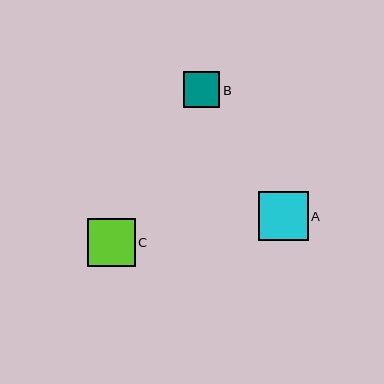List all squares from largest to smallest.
From largest to smallest: A, C, B.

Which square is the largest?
Square A is the largest with a size of approximately 50 pixels.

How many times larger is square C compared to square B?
Square C is approximately 1.3 times the size of square B.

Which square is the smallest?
Square B is the smallest with a size of approximately 36 pixels.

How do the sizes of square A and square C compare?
Square A and square C are approximately the same size.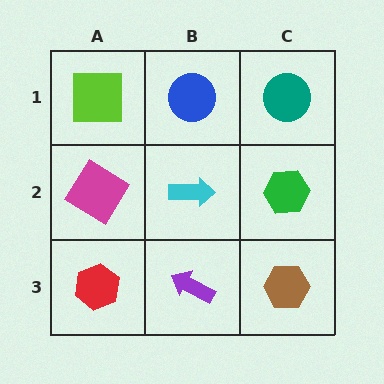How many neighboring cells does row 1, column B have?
3.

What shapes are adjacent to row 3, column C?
A green hexagon (row 2, column C), a purple arrow (row 3, column B).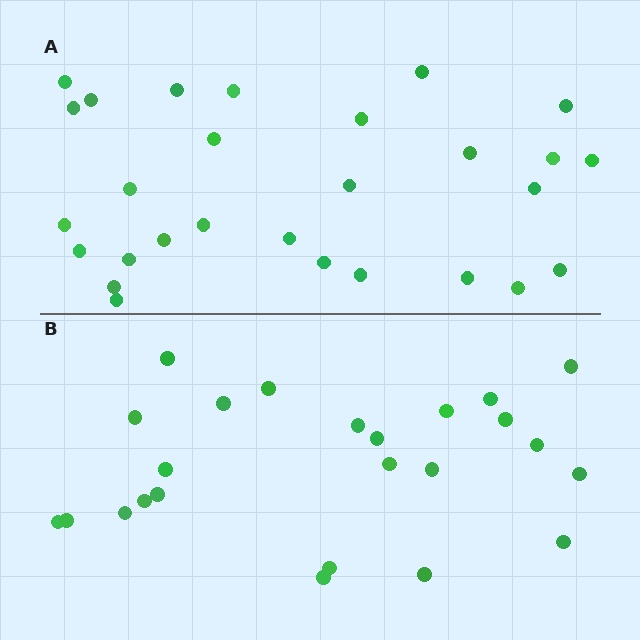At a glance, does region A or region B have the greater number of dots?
Region A (the top region) has more dots.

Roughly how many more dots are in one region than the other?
Region A has about 4 more dots than region B.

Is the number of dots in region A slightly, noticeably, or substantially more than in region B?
Region A has only slightly more — the two regions are fairly close. The ratio is roughly 1.2 to 1.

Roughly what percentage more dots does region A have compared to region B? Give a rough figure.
About 15% more.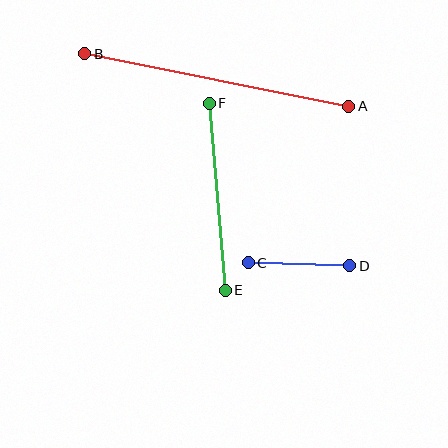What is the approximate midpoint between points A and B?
The midpoint is at approximately (217, 80) pixels.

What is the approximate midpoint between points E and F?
The midpoint is at approximately (217, 197) pixels.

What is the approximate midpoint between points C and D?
The midpoint is at approximately (299, 264) pixels.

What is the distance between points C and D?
The distance is approximately 102 pixels.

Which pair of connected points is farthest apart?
Points A and B are farthest apart.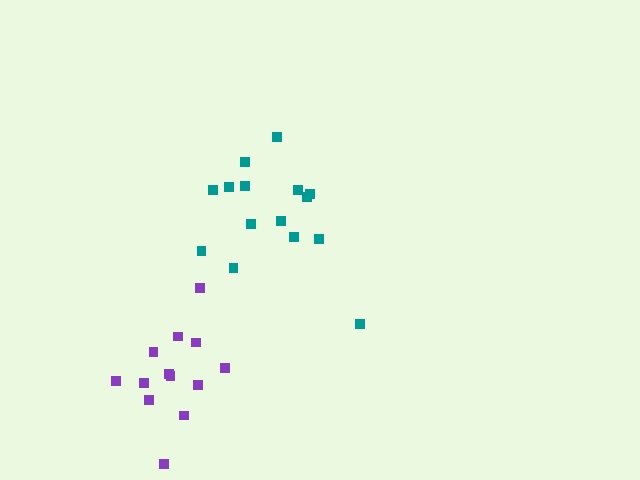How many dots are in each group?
Group 1: 15 dots, Group 2: 13 dots (28 total).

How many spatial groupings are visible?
There are 2 spatial groupings.